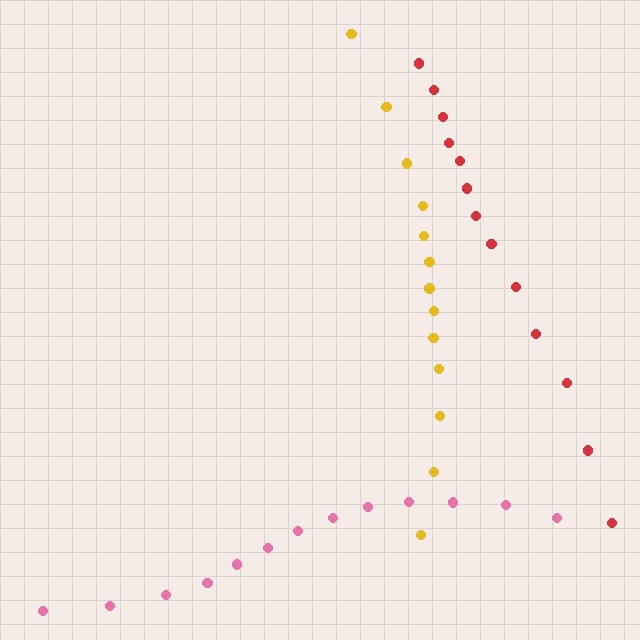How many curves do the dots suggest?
There are 3 distinct paths.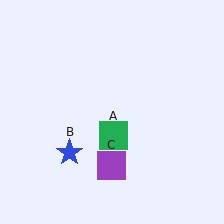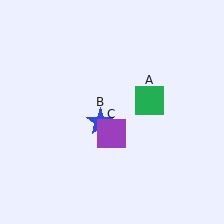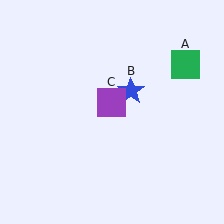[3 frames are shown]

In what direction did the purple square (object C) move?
The purple square (object C) moved up.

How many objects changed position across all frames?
3 objects changed position: green square (object A), blue star (object B), purple square (object C).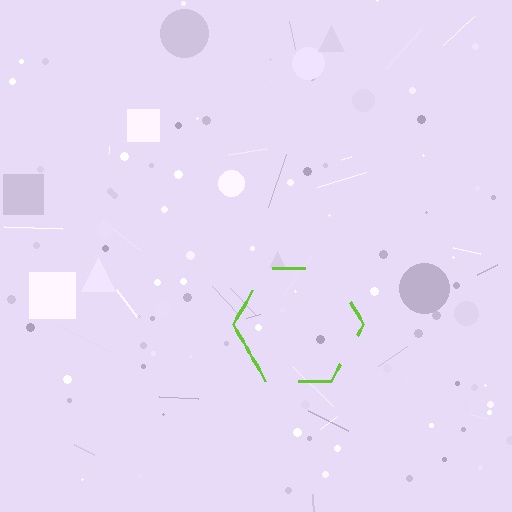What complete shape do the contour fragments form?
The contour fragments form a hexagon.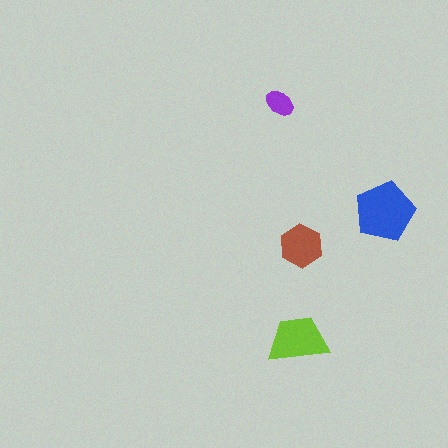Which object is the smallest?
The purple ellipse.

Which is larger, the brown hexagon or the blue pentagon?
The blue pentagon.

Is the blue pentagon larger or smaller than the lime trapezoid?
Larger.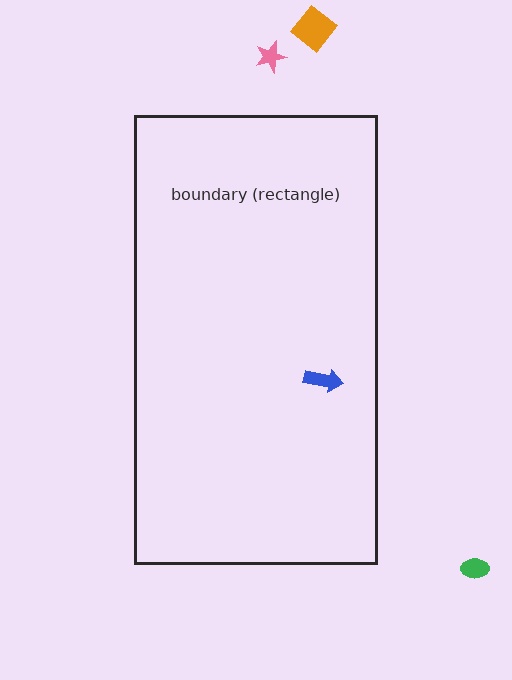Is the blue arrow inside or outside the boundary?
Inside.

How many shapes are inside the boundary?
1 inside, 3 outside.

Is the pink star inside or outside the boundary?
Outside.